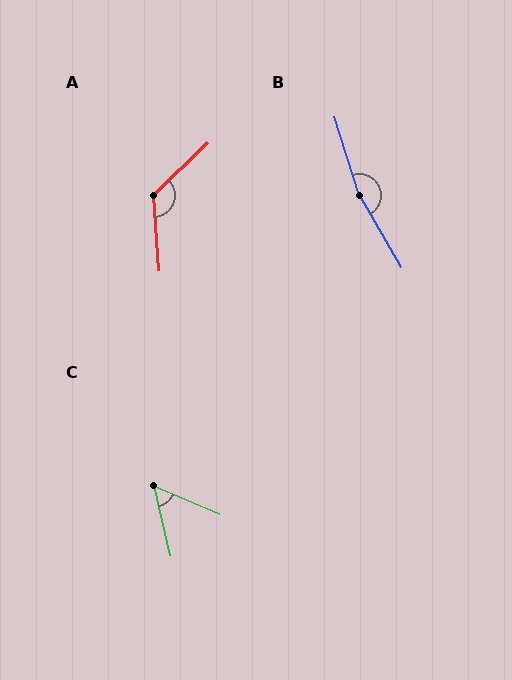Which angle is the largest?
B, at approximately 167 degrees.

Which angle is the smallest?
C, at approximately 54 degrees.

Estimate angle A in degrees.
Approximately 130 degrees.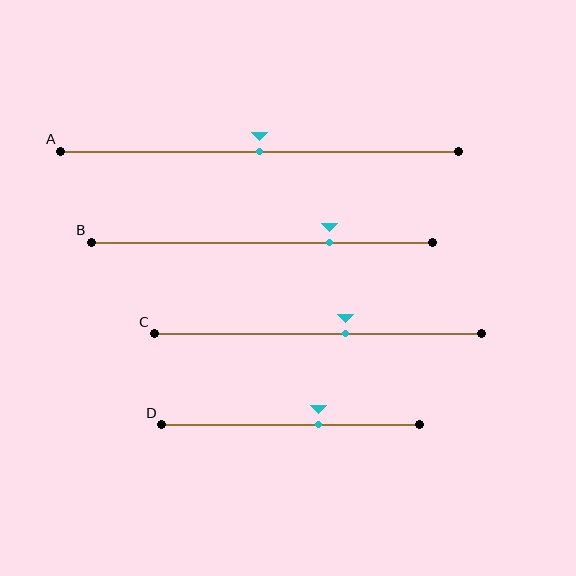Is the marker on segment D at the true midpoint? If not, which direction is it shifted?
No, the marker on segment D is shifted to the right by about 11% of the segment length.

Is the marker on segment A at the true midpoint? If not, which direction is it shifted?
Yes, the marker on segment A is at the true midpoint.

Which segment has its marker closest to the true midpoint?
Segment A has its marker closest to the true midpoint.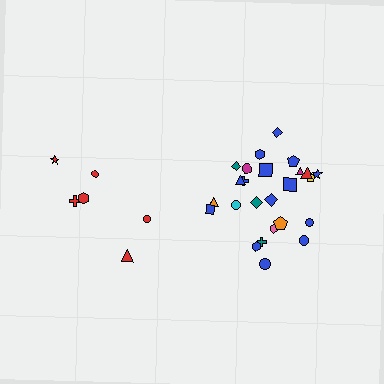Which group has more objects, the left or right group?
The right group.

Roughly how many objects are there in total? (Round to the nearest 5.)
Roughly 30 objects in total.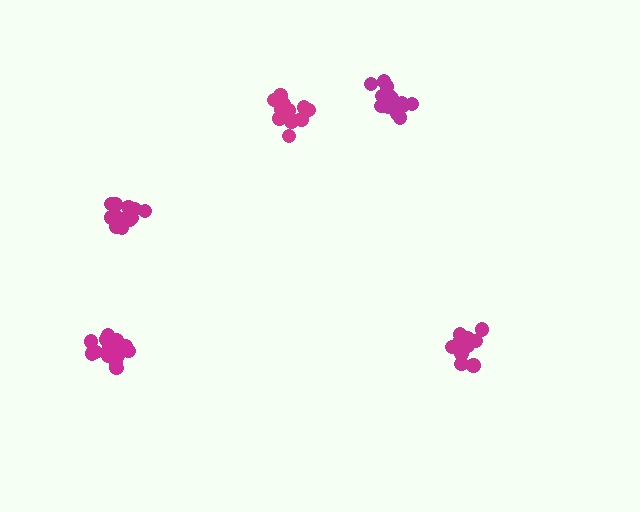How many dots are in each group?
Group 1: 16 dots, Group 2: 17 dots, Group 3: 13 dots, Group 4: 15 dots, Group 5: 13 dots (74 total).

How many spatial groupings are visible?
There are 5 spatial groupings.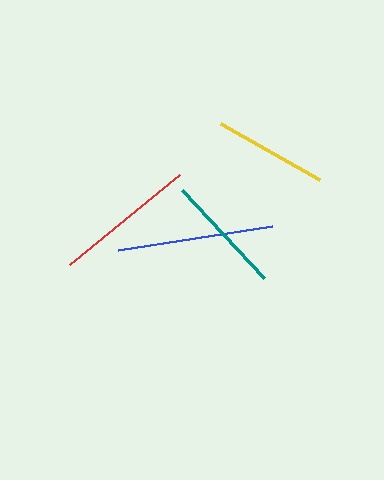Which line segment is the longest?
The blue line is the longest at approximately 156 pixels.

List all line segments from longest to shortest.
From longest to shortest: blue, red, teal, yellow.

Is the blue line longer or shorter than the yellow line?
The blue line is longer than the yellow line.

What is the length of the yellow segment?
The yellow segment is approximately 114 pixels long.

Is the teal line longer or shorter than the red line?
The red line is longer than the teal line.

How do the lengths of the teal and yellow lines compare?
The teal and yellow lines are approximately the same length.